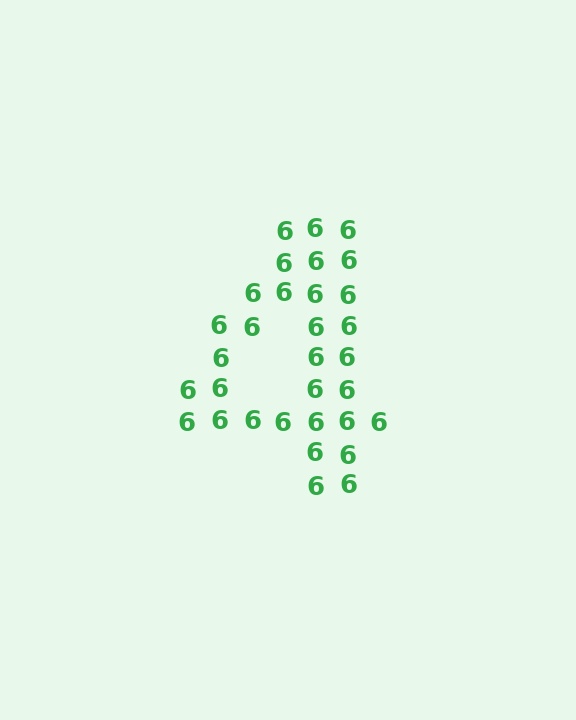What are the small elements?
The small elements are digit 6's.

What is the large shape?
The large shape is the digit 4.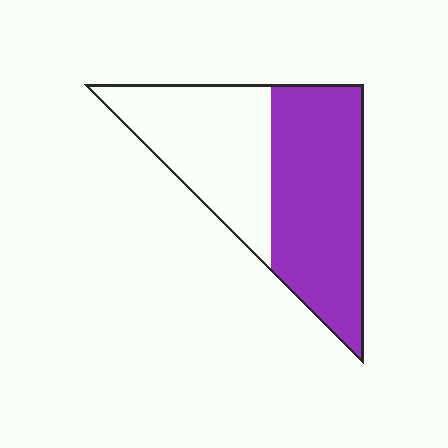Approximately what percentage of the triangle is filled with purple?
Approximately 55%.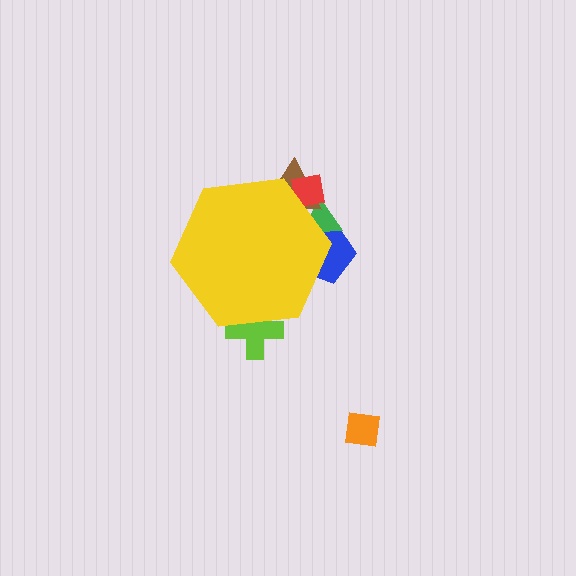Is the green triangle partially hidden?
Yes, the green triangle is partially hidden behind the yellow hexagon.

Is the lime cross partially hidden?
Yes, the lime cross is partially hidden behind the yellow hexagon.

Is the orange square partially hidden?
No, the orange square is fully visible.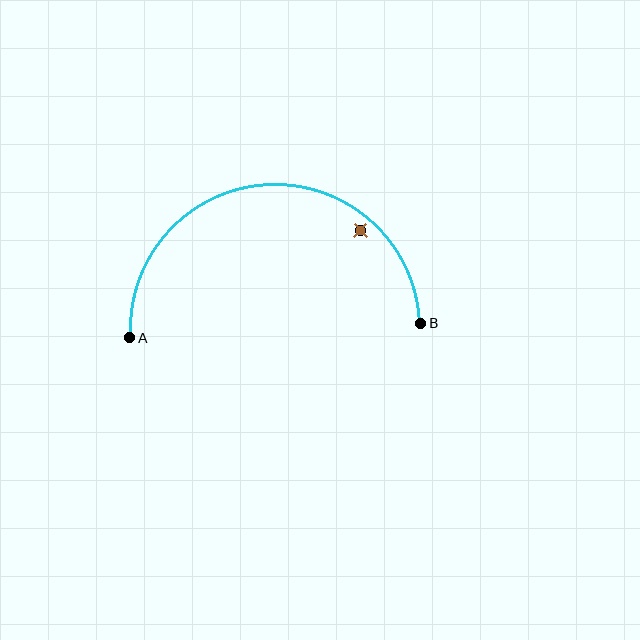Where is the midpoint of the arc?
The arc midpoint is the point on the curve farthest from the straight line joining A and B. It sits above that line.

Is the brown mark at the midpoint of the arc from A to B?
No — the brown mark does not lie on the arc at all. It sits slightly inside the curve.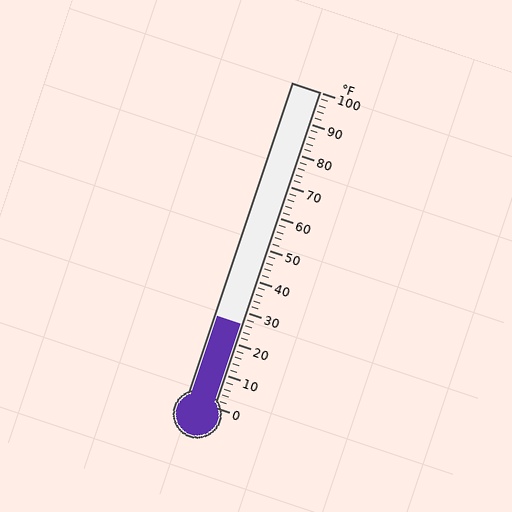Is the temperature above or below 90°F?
The temperature is below 90°F.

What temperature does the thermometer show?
The thermometer shows approximately 26°F.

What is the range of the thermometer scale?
The thermometer scale ranges from 0°F to 100°F.